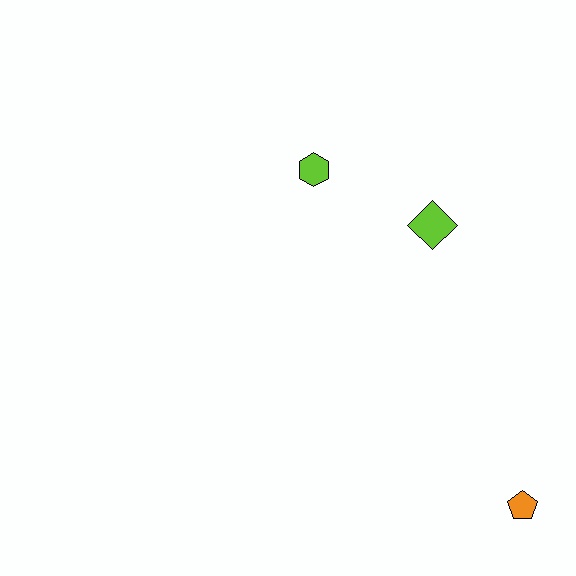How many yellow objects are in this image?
There are no yellow objects.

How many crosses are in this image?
There are no crosses.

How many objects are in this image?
There are 3 objects.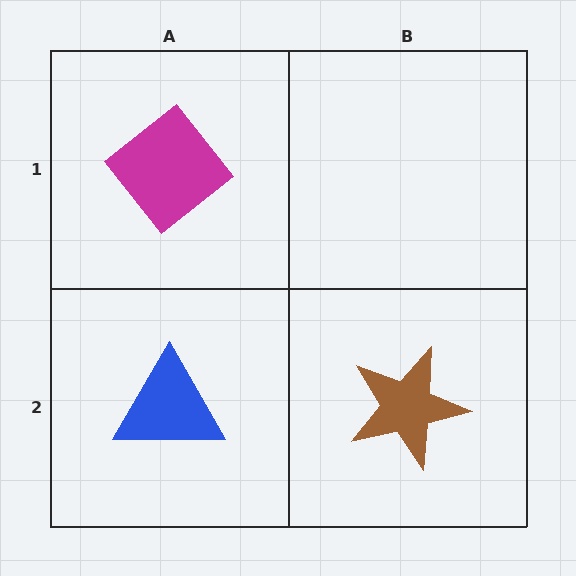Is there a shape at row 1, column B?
No, that cell is empty.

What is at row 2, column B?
A brown star.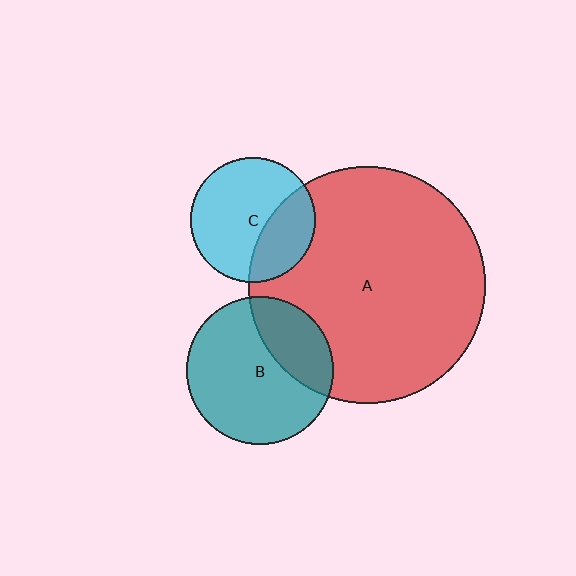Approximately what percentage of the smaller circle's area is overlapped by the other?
Approximately 30%.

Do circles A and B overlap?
Yes.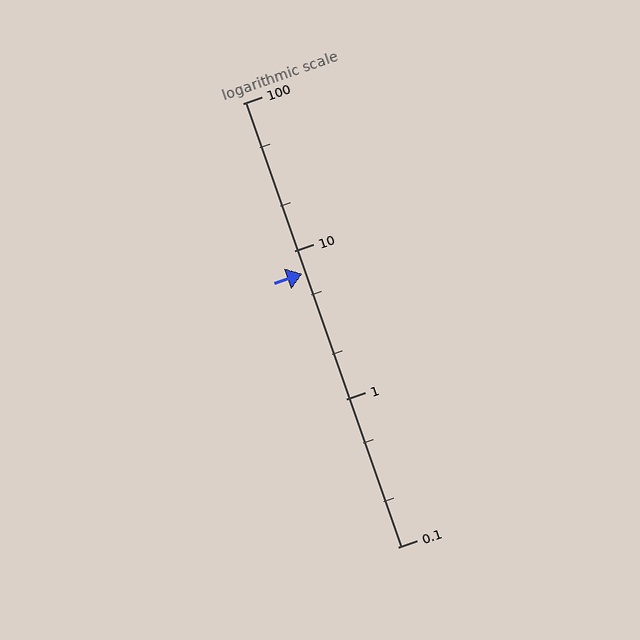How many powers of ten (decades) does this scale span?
The scale spans 3 decades, from 0.1 to 100.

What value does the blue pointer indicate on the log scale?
The pointer indicates approximately 7.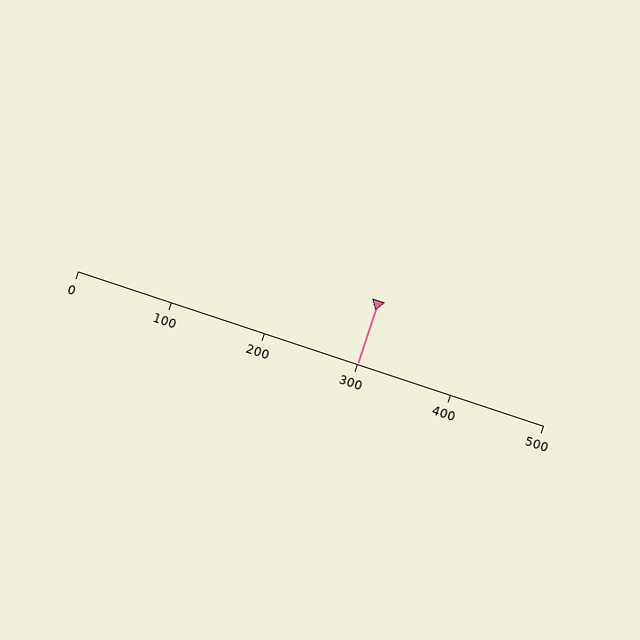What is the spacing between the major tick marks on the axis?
The major ticks are spaced 100 apart.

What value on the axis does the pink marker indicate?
The marker indicates approximately 300.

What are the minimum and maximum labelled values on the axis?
The axis runs from 0 to 500.